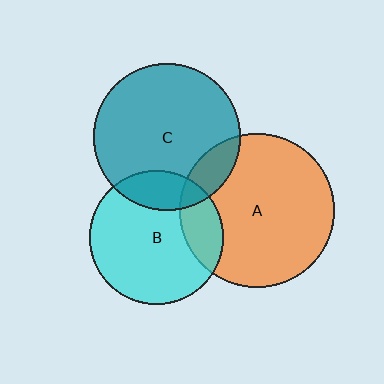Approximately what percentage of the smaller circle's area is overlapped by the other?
Approximately 20%.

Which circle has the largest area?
Circle A (orange).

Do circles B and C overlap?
Yes.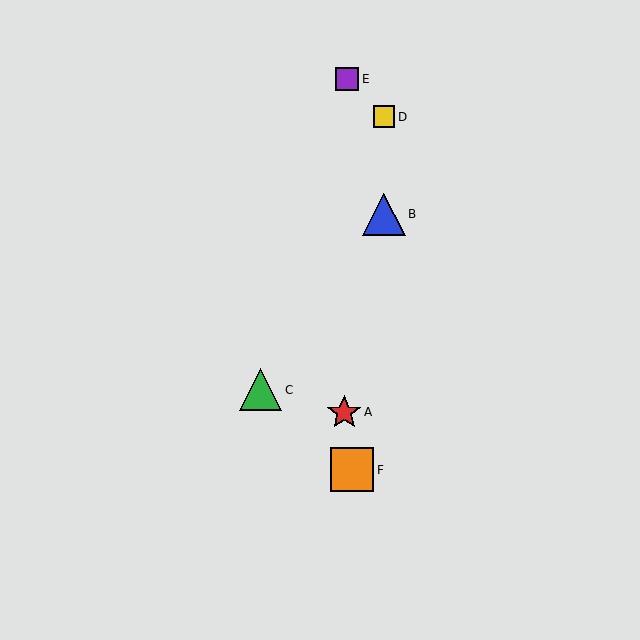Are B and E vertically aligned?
No, B is at x≈384 and E is at x≈347.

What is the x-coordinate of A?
Object A is at x≈344.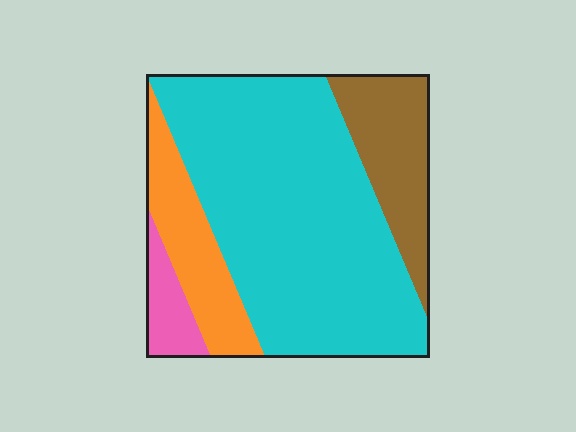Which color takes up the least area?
Pink, at roughly 5%.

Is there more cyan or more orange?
Cyan.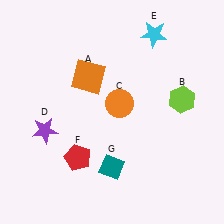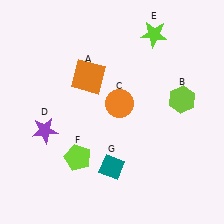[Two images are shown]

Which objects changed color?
E changed from cyan to lime. F changed from red to lime.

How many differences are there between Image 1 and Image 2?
There are 2 differences between the two images.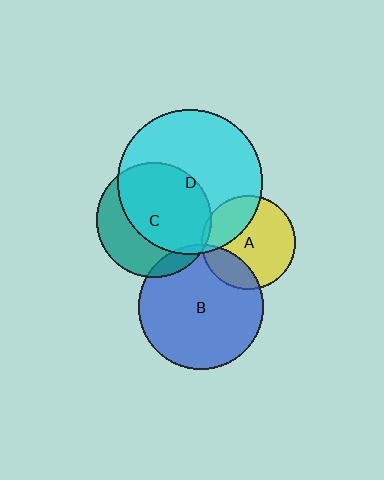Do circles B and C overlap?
Yes.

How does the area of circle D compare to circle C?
Approximately 1.6 times.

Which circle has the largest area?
Circle D (cyan).